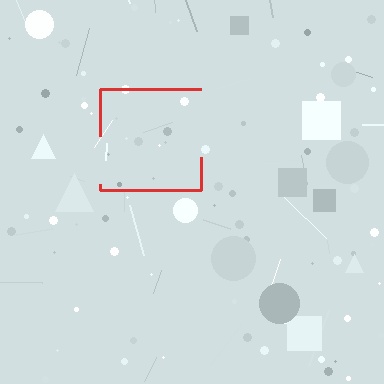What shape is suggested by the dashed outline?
The dashed outline suggests a square.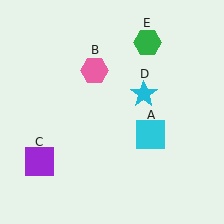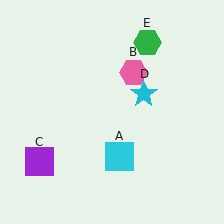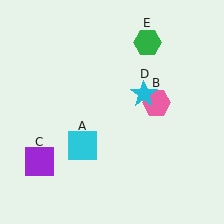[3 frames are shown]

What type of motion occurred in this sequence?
The cyan square (object A), pink hexagon (object B) rotated clockwise around the center of the scene.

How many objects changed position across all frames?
2 objects changed position: cyan square (object A), pink hexagon (object B).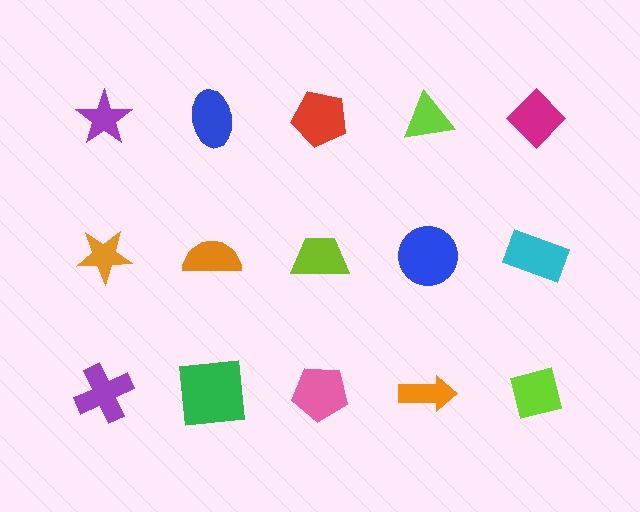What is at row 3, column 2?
A green square.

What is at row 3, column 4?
An orange arrow.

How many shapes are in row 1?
5 shapes.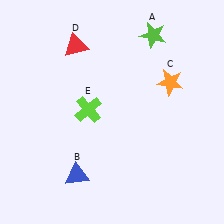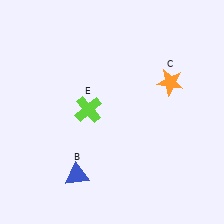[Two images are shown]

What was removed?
The red triangle (D), the lime star (A) were removed in Image 2.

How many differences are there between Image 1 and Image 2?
There are 2 differences between the two images.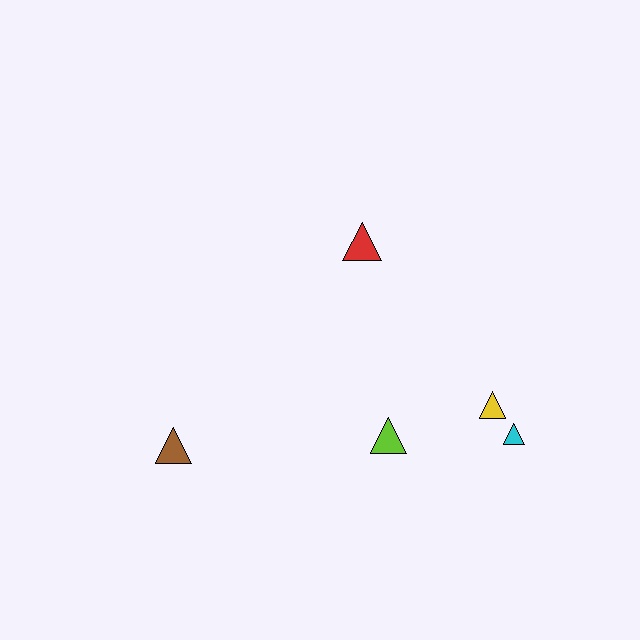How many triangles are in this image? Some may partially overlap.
There are 5 triangles.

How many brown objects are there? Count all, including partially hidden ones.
There is 1 brown object.